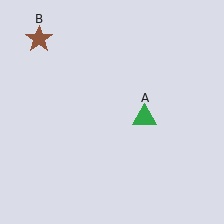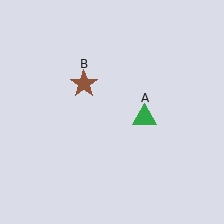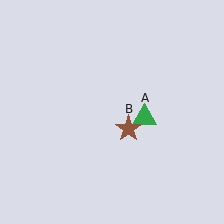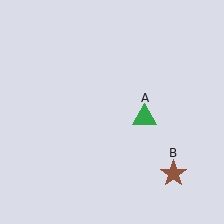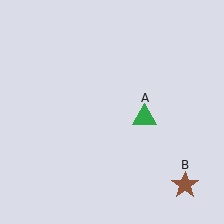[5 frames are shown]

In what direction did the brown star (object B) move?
The brown star (object B) moved down and to the right.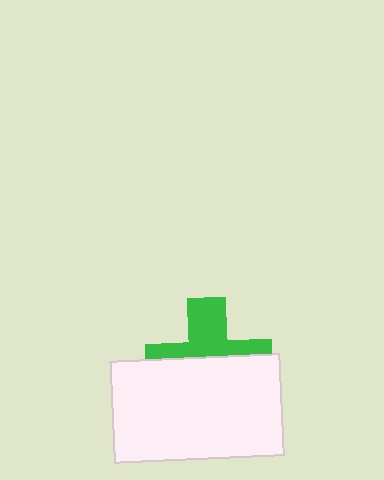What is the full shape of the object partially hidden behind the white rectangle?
The partially hidden object is a green cross.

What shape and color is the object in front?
The object in front is a white rectangle.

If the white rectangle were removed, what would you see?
You would see the complete green cross.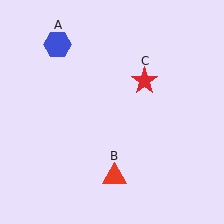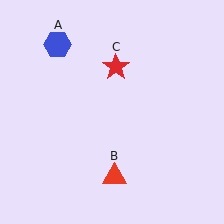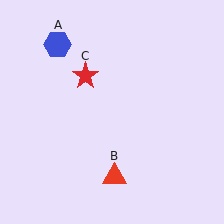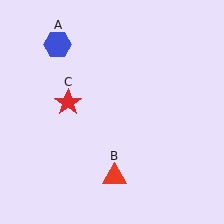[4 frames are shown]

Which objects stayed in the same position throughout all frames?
Blue hexagon (object A) and red triangle (object B) remained stationary.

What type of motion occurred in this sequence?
The red star (object C) rotated counterclockwise around the center of the scene.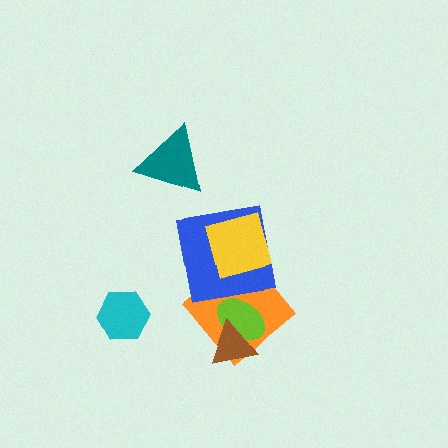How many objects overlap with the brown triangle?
2 objects overlap with the brown triangle.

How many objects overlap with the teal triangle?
0 objects overlap with the teal triangle.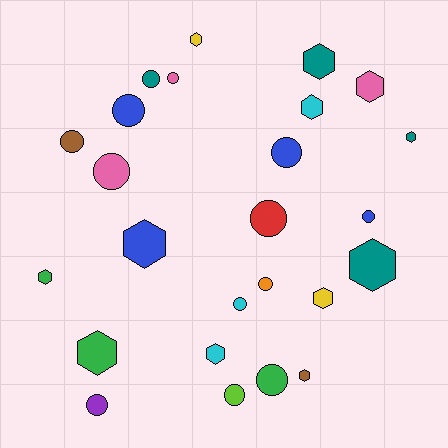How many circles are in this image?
There are 13 circles.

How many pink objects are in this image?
There are 3 pink objects.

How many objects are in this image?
There are 25 objects.